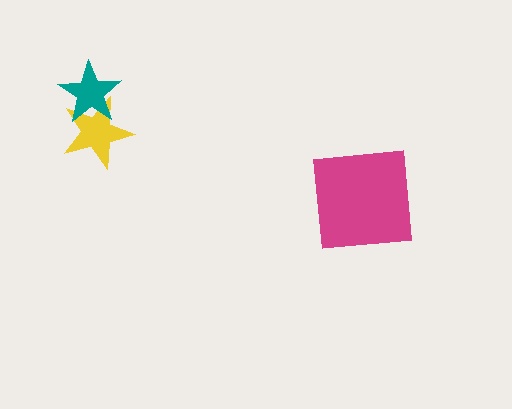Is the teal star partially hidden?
No, no other shape covers it.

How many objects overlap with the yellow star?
1 object overlaps with the yellow star.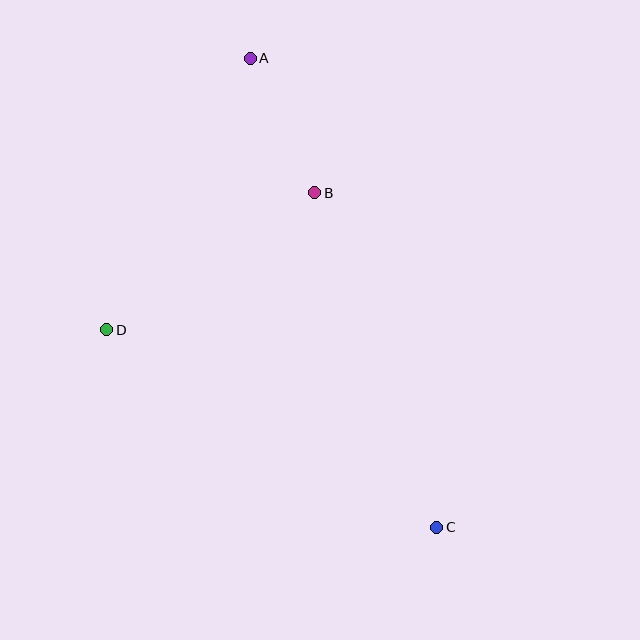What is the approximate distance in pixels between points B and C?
The distance between B and C is approximately 356 pixels.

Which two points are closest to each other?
Points A and B are closest to each other.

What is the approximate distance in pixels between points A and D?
The distance between A and D is approximately 307 pixels.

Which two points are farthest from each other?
Points A and C are farthest from each other.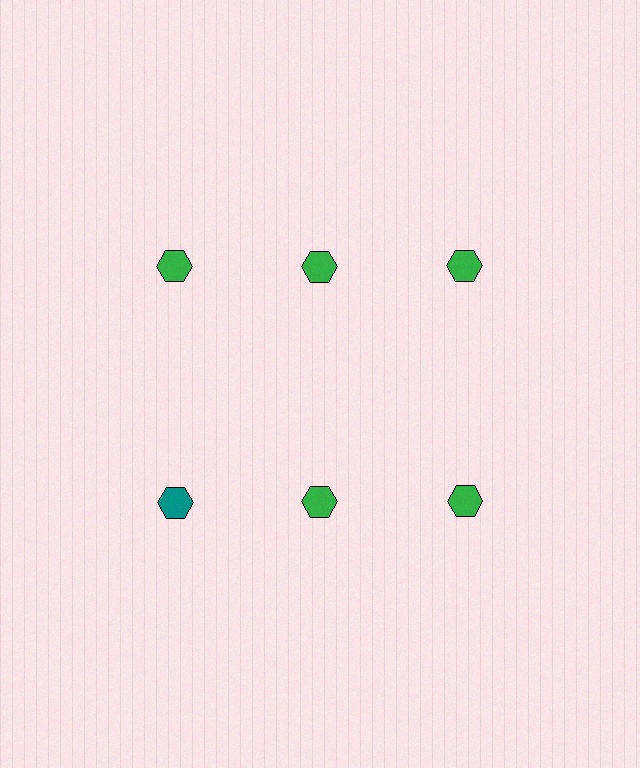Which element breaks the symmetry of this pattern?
The teal hexagon in the second row, leftmost column breaks the symmetry. All other shapes are green hexagons.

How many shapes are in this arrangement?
There are 6 shapes arranged in a grid pattern.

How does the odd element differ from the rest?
It has a different color: teal instead of green.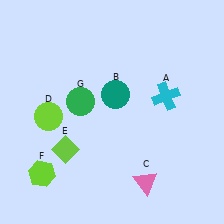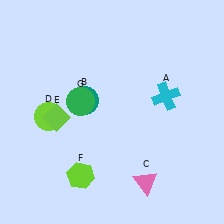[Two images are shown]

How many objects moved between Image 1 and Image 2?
3 objects moved between the two images.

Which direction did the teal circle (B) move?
The teal circle (B) moved left.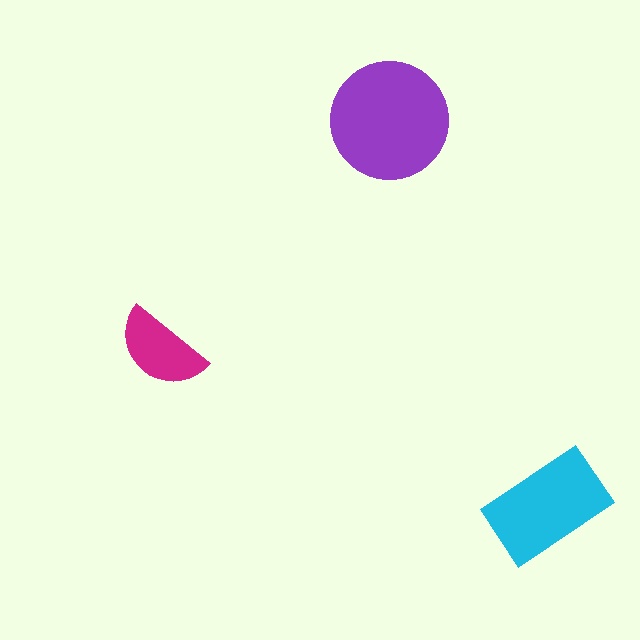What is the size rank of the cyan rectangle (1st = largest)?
2nd.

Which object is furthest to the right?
The cyan rectangle is rightmost.